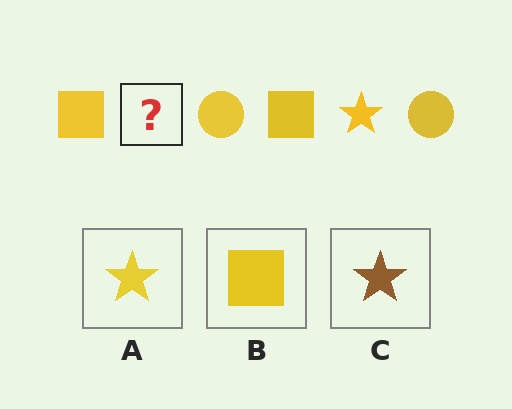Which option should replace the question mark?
Option A.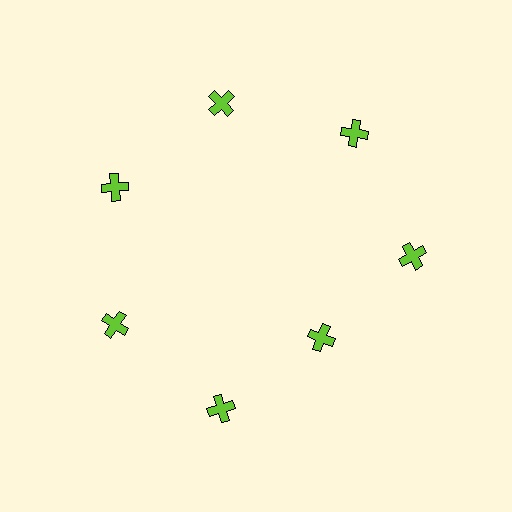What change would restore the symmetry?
The symmetry would be restored by moving it outward, back onto the ring so that all 7 crosses sit at equal angles and equal distance from the center.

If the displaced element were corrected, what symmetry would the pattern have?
It would have 7-fold rotational symmetry — the pattern would map onto itself every 51 degrees.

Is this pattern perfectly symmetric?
No. The 7 lime crosses are arranged in a ring, but one element near the 5 o'clock position is pulled inward toward the center, breaking the 7-fold rotational symmetry.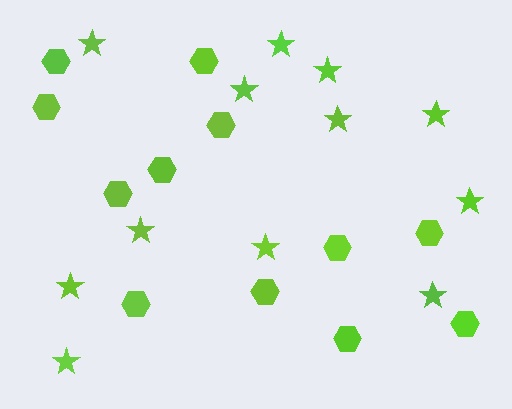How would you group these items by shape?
There are 2 groups: one group of stars (12) and one group of hexagons (12).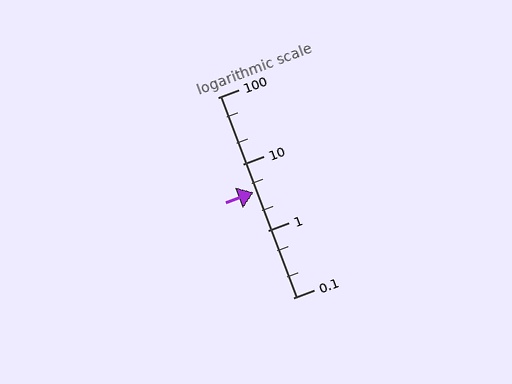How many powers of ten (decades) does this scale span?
The scale spans 3 decades, from 0.1 to 100.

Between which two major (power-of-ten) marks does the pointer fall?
The pointer is between 1 and 10.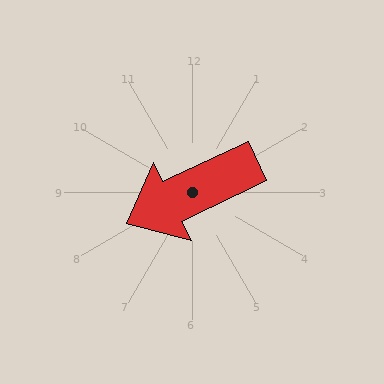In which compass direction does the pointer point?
Southwest.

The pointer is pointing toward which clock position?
Roughly 8 o'clock.